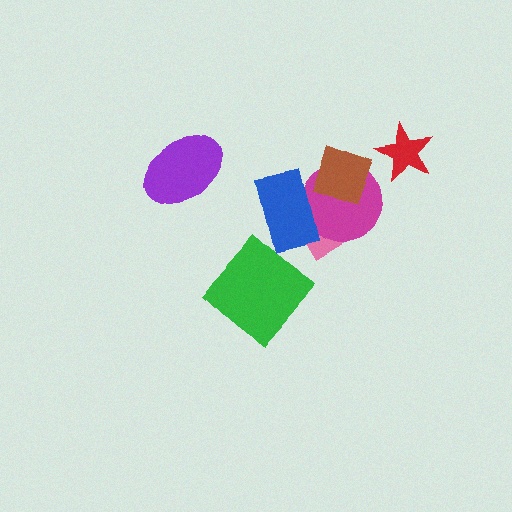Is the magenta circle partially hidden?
Yes, it is partially covered by another shape.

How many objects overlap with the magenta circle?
3 objects overlap with the magenta circle.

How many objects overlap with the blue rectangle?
2 objects overlap with the blue rectangle.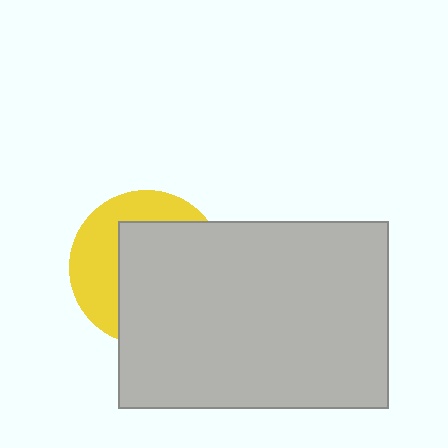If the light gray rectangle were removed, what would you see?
You would see the complete yellow circle.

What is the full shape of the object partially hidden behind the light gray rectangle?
The partially hidden object is a yellow circle.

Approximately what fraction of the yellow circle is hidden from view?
Roughly 61% of the yellow circle is hidden behind the light gray rectangle.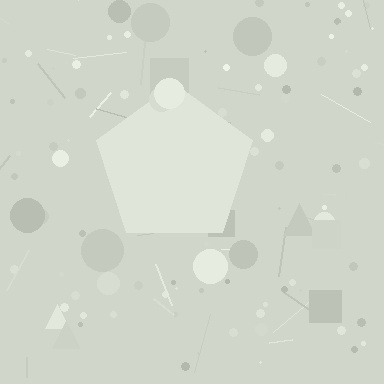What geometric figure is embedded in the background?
A pentagon is embedded in the background.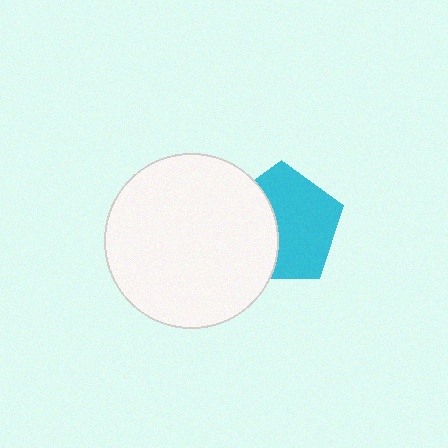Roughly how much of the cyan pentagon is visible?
About half of it is visible (roughly 61%).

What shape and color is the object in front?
The object in front is a white circle.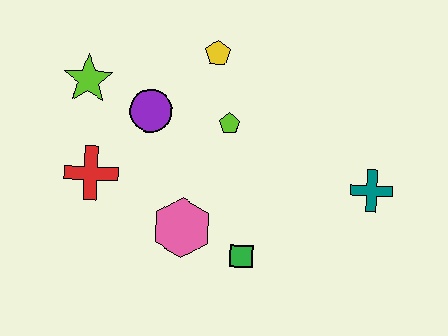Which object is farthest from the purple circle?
The teal cross is farthest from the purple circle.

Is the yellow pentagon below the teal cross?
No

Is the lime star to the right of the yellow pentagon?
No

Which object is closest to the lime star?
The purple circle is closest to the lime star.